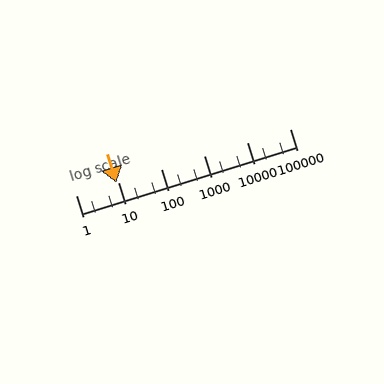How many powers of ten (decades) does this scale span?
The scale spans 5 decades, from 1 to 100000.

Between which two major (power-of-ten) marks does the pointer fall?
The pointer is between 1 and 10.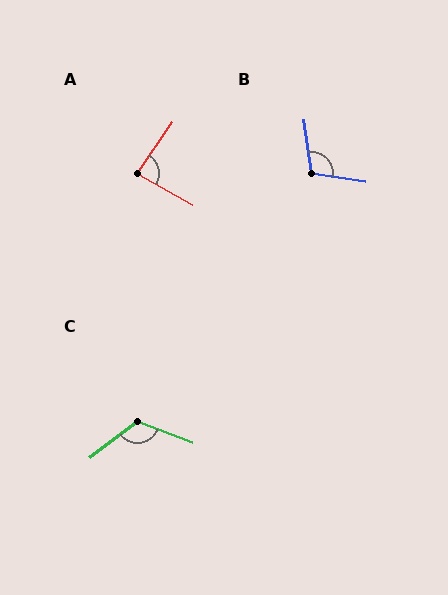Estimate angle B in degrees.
Approximately 106 degrees.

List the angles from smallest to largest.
A (84°), B (106°), C (121°).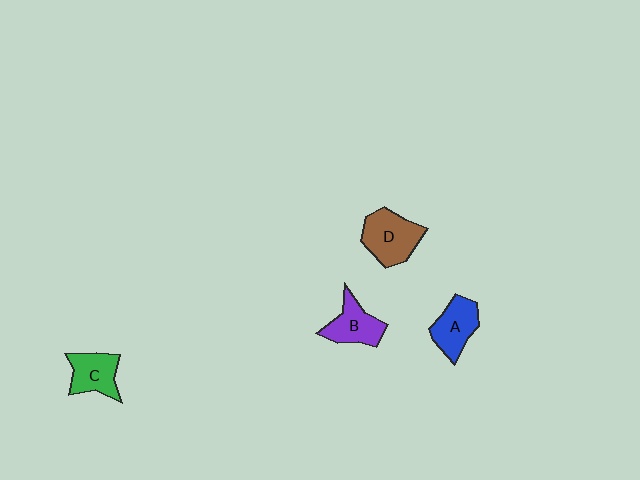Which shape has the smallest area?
Shape C (green).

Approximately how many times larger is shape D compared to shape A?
Approximately 1.2 times.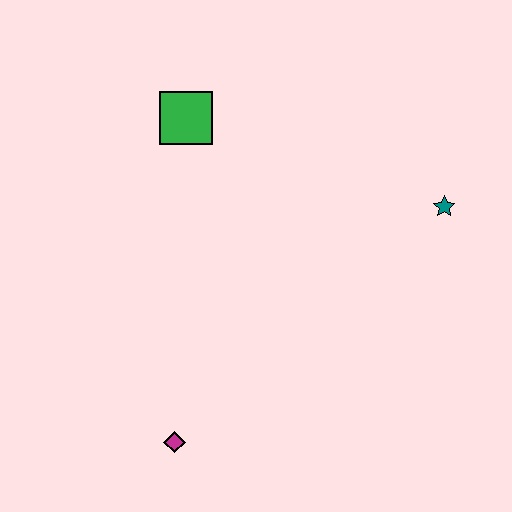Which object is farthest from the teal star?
The magenta diamond is farthest from the teal star.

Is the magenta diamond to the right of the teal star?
No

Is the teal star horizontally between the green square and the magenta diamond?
No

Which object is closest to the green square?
The teal star is closest to the green square.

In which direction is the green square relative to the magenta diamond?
The green square is above the magenta diamond.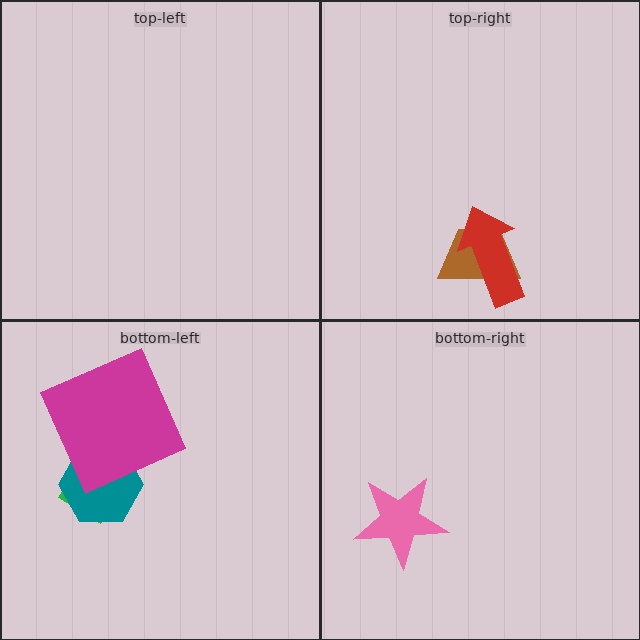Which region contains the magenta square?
The bottom-left region.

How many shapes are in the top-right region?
2.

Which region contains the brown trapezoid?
The top-right region.